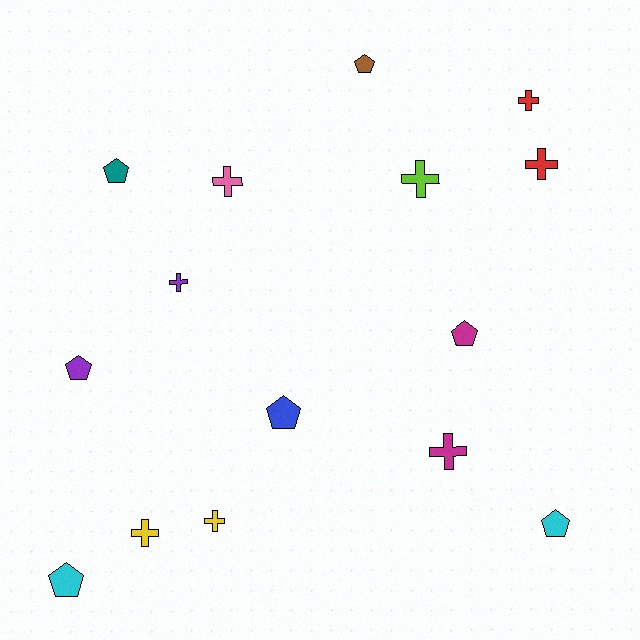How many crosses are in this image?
There are 8 crosses.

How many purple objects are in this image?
There are 2 purple objects.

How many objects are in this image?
There are 15 objects.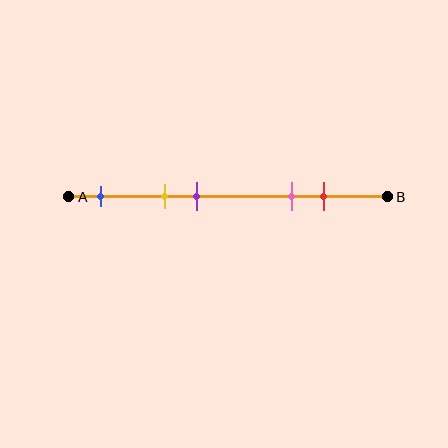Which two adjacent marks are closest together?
The yellow and purple marks are the closest adjacent pair.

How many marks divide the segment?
There are 5 marks dividing the segment.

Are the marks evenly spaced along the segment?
No, the marks are not evenly spaced.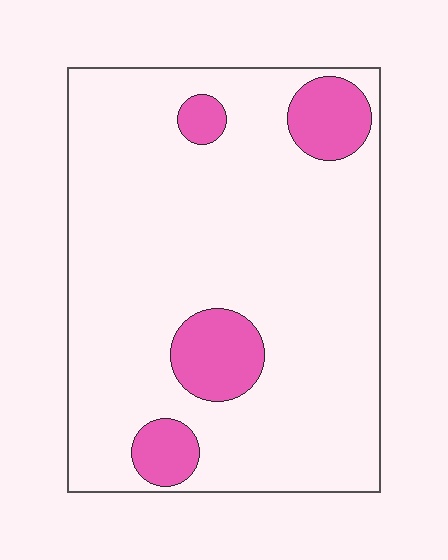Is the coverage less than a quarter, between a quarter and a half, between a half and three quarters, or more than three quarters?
Less than a quarter.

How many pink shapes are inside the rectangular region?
4.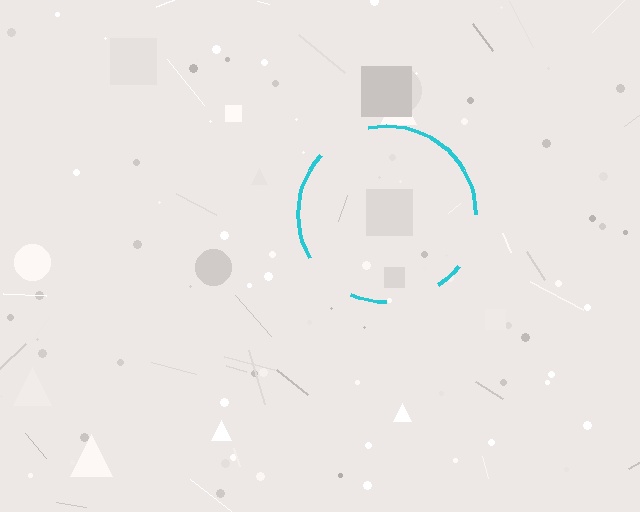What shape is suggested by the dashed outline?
The dashed outline suggests a circle.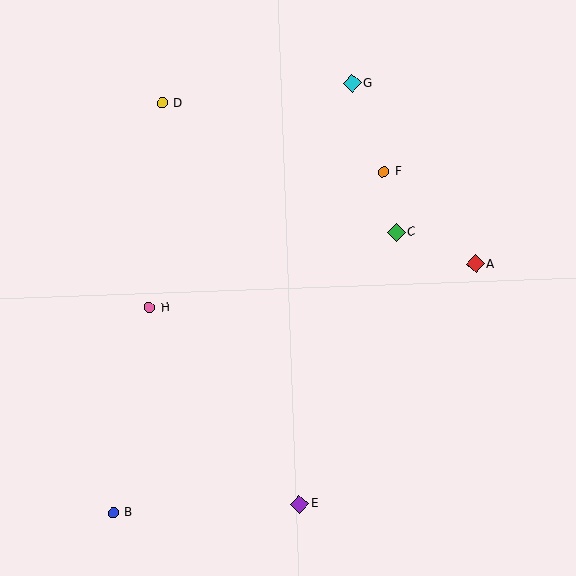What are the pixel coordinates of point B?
Point B is at (113, 513).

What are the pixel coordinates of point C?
Point C is at (396, 232).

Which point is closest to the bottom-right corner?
Point E is closest to the bottom-right corner.